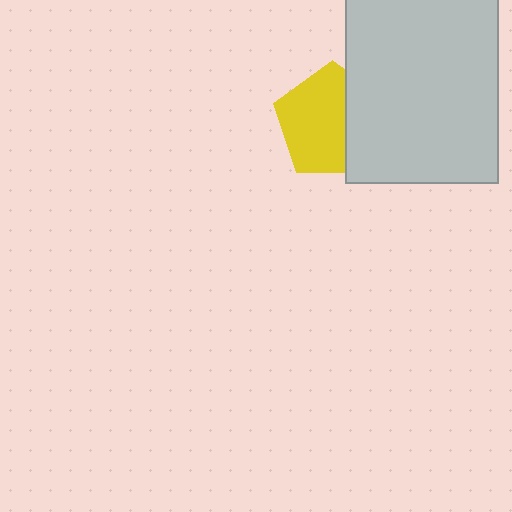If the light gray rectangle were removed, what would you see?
You would see the complete yellow pentagon.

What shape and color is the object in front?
The object in front is a light gray rectangle.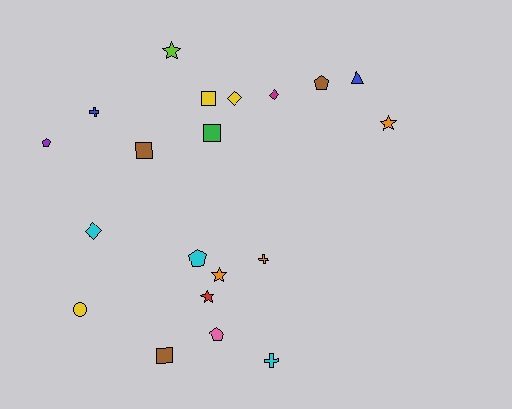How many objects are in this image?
There are 20 objects.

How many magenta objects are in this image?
There is 1 magenta object.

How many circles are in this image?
There is 1 circle.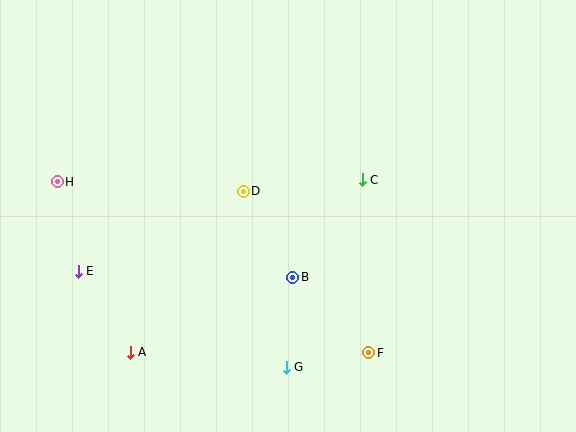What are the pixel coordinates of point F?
Point F is at (369, 353).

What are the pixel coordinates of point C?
Point C is at (362, 180).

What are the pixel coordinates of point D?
Point D is at (243, 191).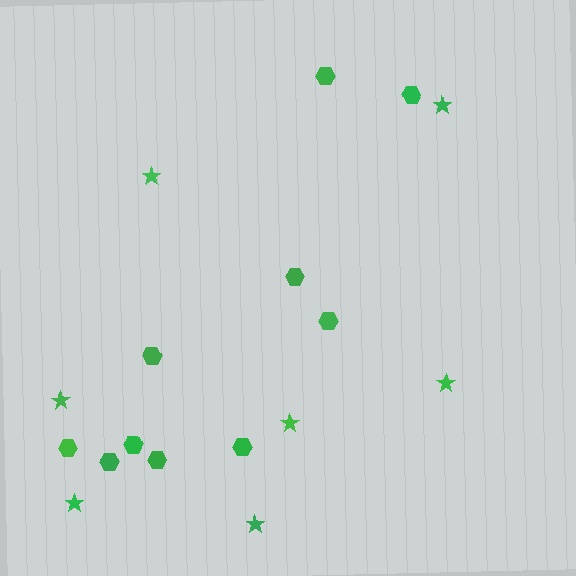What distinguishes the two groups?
There are 2 groups: one group of hexagons (10) and one group of stars (7).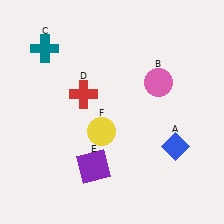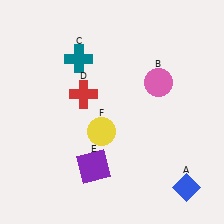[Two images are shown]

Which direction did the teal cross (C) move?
The teal cross (C) moved right.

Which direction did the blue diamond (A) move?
The blue diamond (A) moved down.